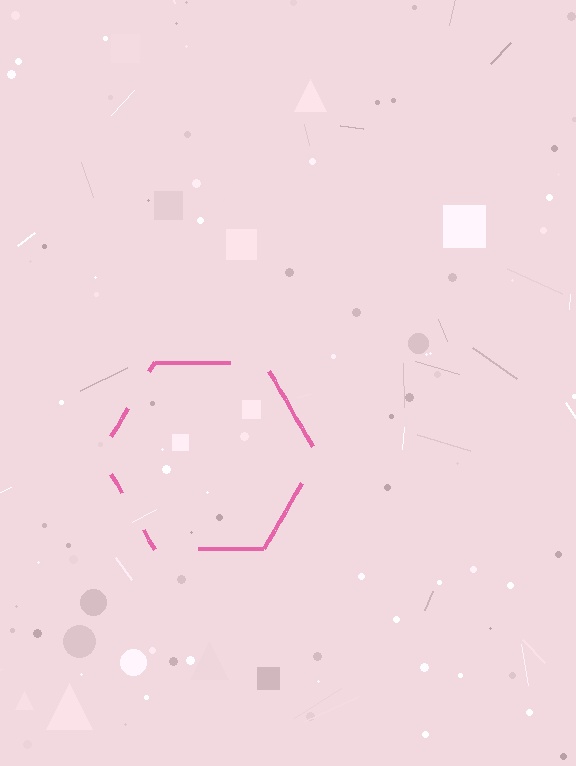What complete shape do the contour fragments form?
The contour fragments form a hexagon.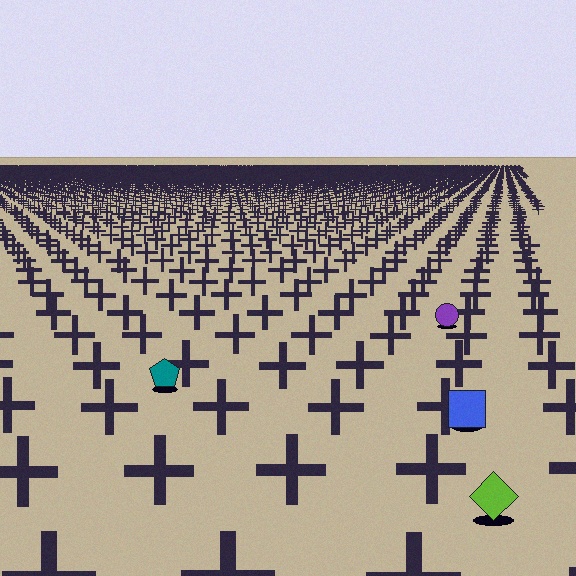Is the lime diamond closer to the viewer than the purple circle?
Yes. The lime diamond is closer — you can tell from the texture gradient: the ground texture is coarser near it.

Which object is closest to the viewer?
The lime diamond is closest. The texture marks near it are larger and more spread out.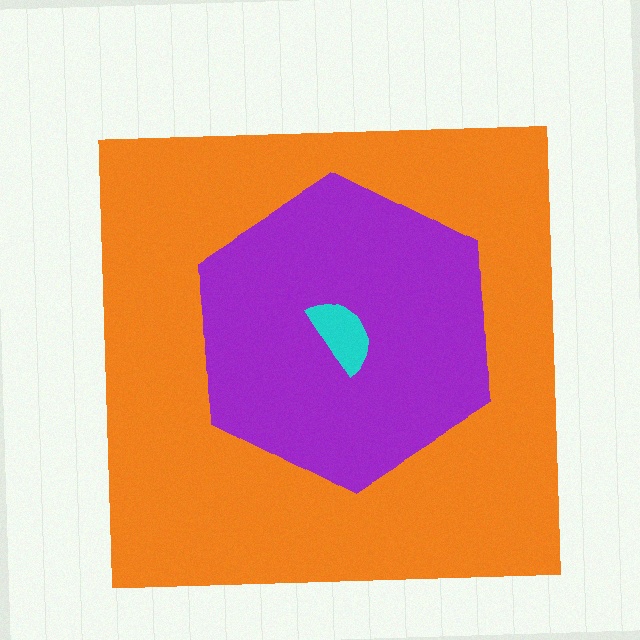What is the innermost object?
The cyan semicircle.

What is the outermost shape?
The orange square.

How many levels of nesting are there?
3.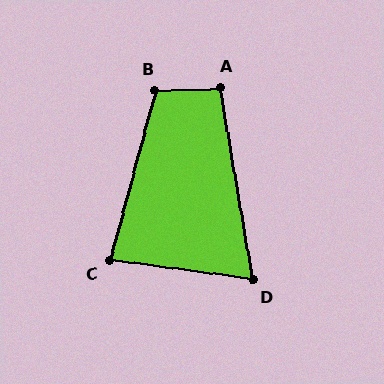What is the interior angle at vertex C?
Approximately 83 degrees (acute).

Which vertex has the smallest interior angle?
D, at approximately 72 degrees.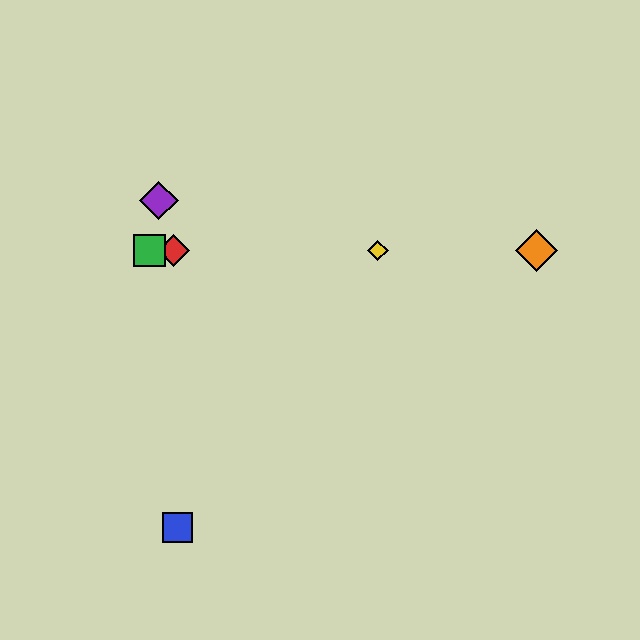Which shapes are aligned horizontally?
The red diamond, the green square, the yellow diamond, the orange diamond are aligned horizontally.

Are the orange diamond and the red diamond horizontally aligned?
Yes, both are at y≈251.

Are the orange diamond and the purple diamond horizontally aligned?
No, the orange diamond is at y≈251 and the purple diamond is at y≈200.